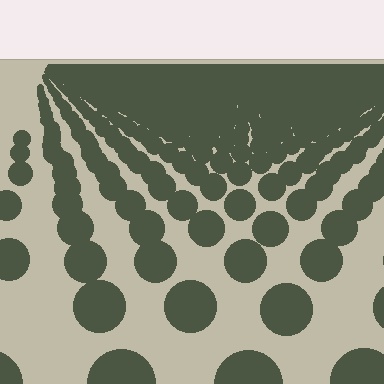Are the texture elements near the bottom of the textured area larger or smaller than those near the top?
Larger. Near the bottom, elements are closer to the viewer and appear at a bigger on-screen size.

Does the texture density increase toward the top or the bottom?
Density increases toward the top.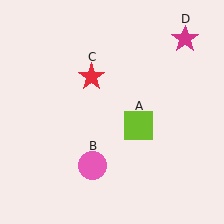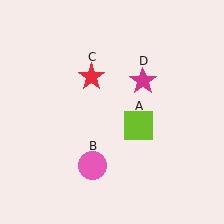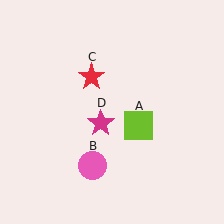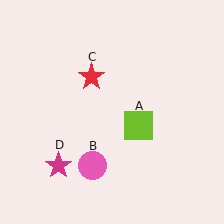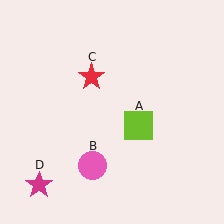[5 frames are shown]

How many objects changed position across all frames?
1 object changed position: magenta star (object D).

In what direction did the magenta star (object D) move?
The magenta star (object D) moved down and to the left.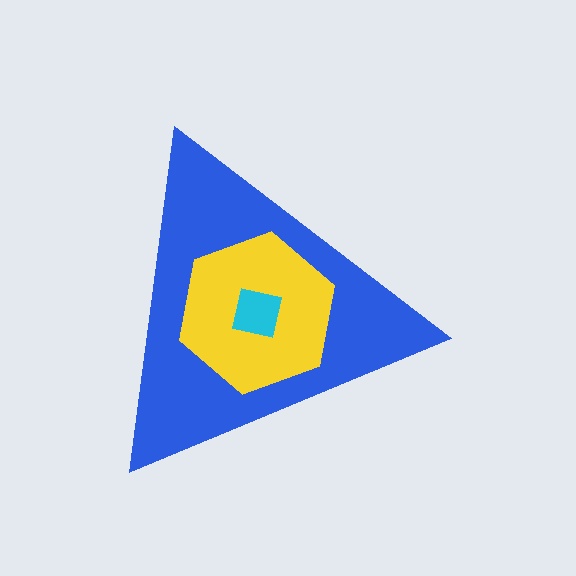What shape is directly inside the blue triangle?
The yellow hexagon.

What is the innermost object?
The cyan square.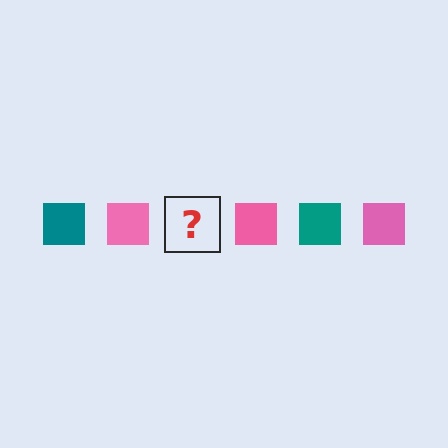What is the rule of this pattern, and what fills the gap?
The rule is that the pattern cycles through teal, pink squares. The gap should be filled with a teal square.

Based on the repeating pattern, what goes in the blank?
The blank should be a teal square.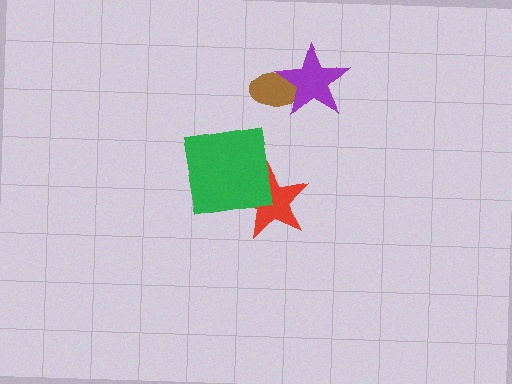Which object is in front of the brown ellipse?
The purple star is in front of the brown ellipse.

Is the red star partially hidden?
Yes, it is partially covered by another shape.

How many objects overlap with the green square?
1 object overlaps with the green square.